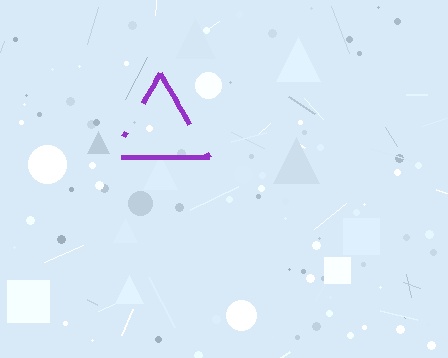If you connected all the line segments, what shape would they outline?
They would outline a triangle.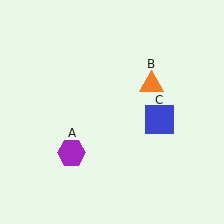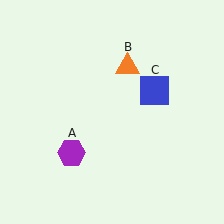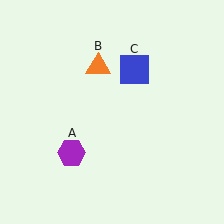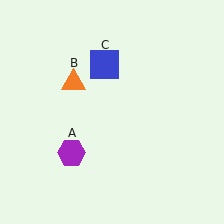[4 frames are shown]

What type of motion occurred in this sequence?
The orange triangle (object B), blue square (object C) rotated counterclockwise around the center of the scene.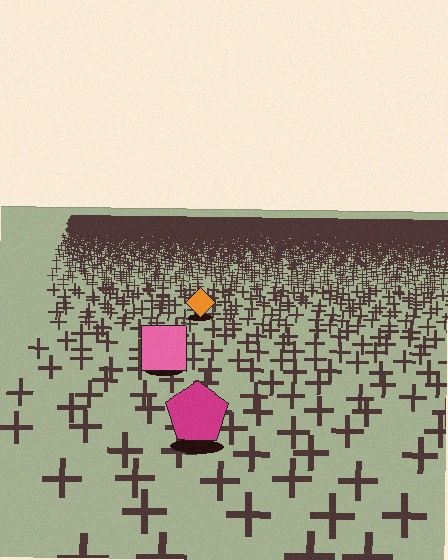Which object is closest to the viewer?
The magenta pentagon is closest. The texture marks near it are larger and more spread out.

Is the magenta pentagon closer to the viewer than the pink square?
Yes. The magenta pentagon is closer — you can tell from the texture gradient: the ground texture is coarser near it.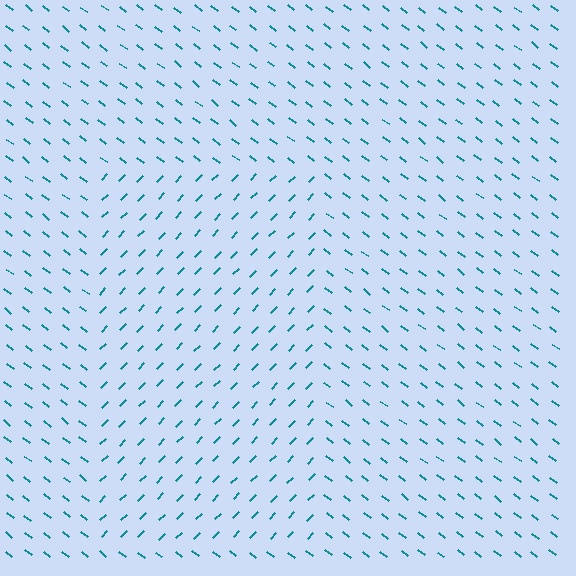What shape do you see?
I see a rectangle.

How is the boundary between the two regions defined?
The boundary is defined purely by a change in line orientation (approximately 83 degrees difference). All lines are the same color and thickness.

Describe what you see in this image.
The image is filled with small teal line segments. A rectangle region in the image has lines oriented differently from the surrounding lines, creating a visible texture boundary.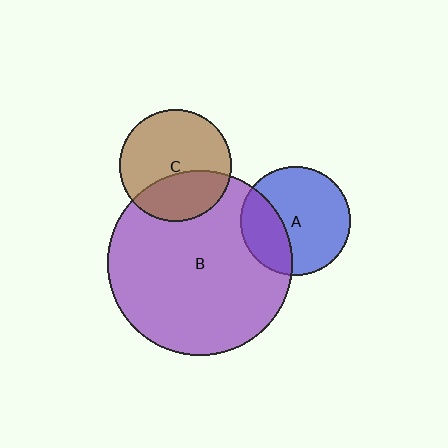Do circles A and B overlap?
Yes.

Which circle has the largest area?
Circle B (purple).